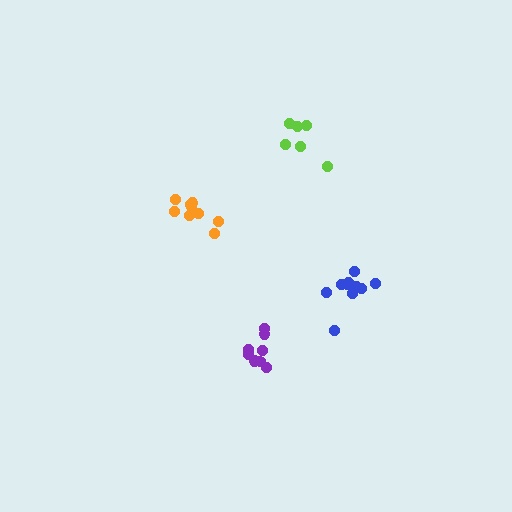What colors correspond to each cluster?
The clusters are colored: blue, purple, orange, lime.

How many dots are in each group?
Group 1: 11 dots, Group 2: 8 dots, Group 3: 9 dots, Group 4: 6 dots (34 total).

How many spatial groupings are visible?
There are 4 spatial groupings.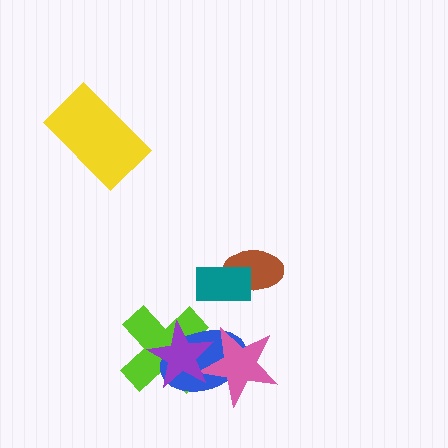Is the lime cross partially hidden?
Yes, it is partially covered by another shape.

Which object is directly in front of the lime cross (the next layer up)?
The blue ellipse is directly in front of the lime cross.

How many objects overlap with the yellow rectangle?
0 objects overlap with the yellow rectangle.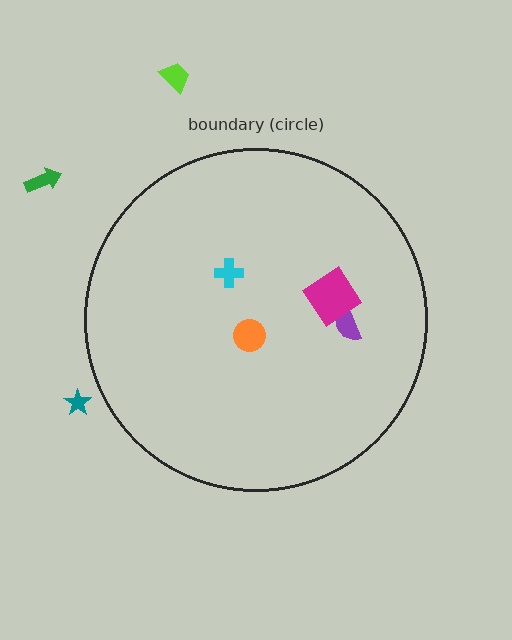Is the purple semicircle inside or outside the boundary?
Inside.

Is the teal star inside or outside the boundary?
Outside.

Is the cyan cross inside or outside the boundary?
Inside.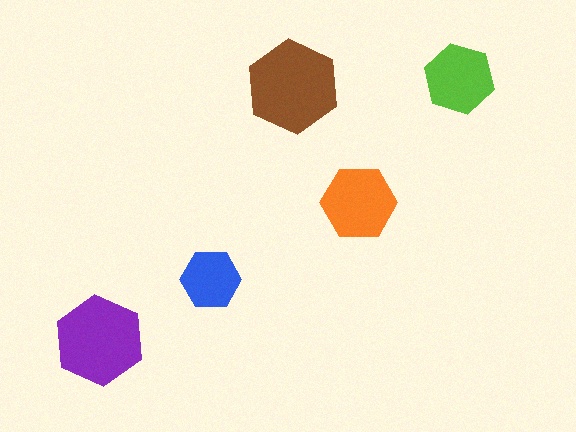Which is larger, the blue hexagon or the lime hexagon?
The lime one.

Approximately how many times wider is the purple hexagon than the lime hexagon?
About 1.5 times wider.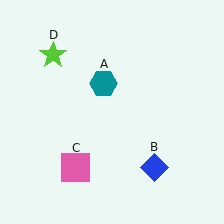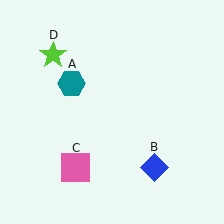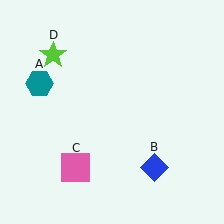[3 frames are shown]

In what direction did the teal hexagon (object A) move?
The teal hexagon (object A) moved left.